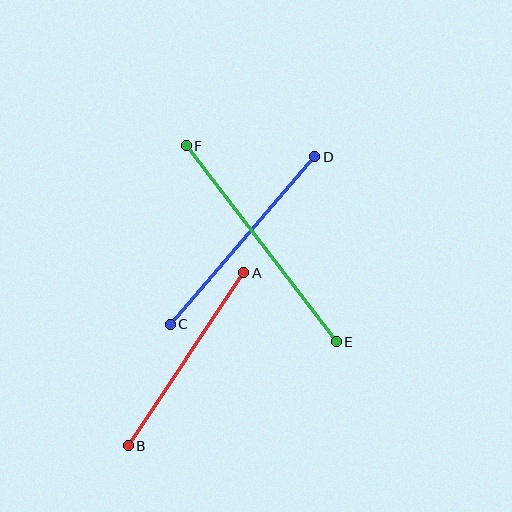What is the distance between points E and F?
The distance is approximately 246 pixels.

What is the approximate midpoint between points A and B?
The midpoint is at approximately (186, 359) pixels.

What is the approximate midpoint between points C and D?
The midpoint is at approximately (243, 241) pixels.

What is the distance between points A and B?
The distance is approximately 208 pixels.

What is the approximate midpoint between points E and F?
The midpoint is at approximately (261, 244) pixels.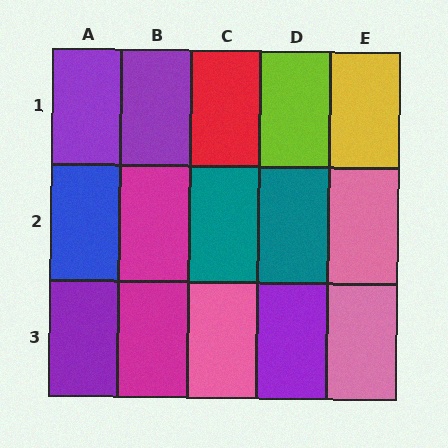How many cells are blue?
1 cell is blue.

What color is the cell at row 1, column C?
Red.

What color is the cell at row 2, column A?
Blue.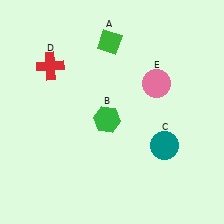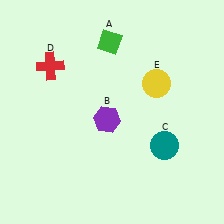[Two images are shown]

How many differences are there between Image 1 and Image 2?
There are 2 differences between the two images.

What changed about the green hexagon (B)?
In Image 1, B is green. In Image 2, it changed to purple.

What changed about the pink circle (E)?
In Image 1, E is pink. In Image 2, it changed to yellow.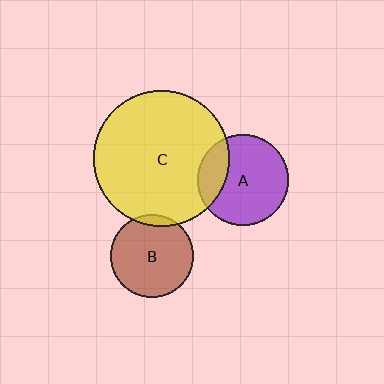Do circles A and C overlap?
Yes.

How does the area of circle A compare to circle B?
Approximately 1.2 times.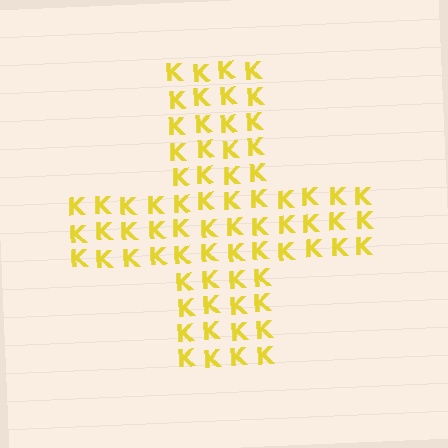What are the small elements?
The small elements are letter K's.